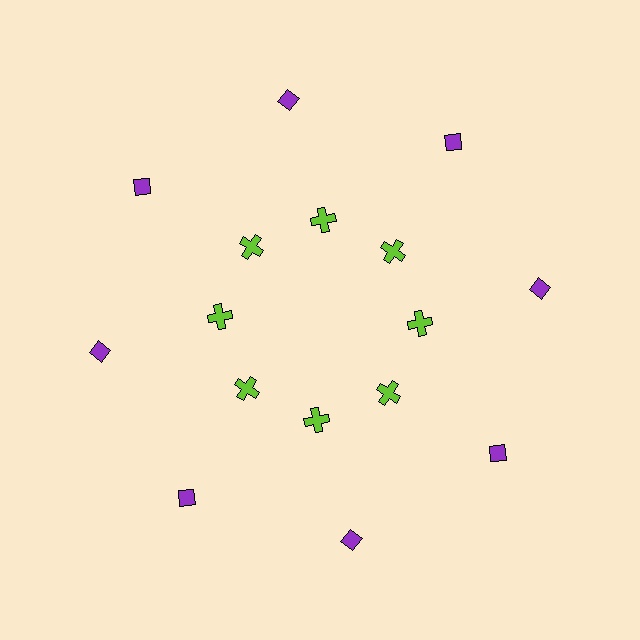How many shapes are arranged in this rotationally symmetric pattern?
There are 16 shapes, arranged in 8 groups of 2.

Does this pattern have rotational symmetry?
Yes, this pattern has 8-fold rotational symmetry. It looks the same after rotating 45 degrees around the center.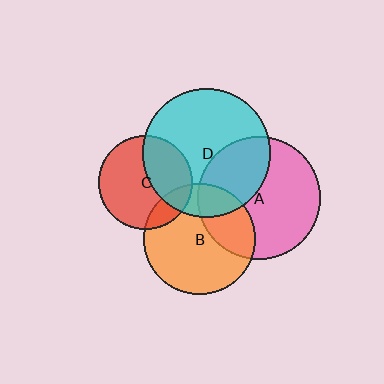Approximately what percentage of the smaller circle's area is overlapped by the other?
Approximately 35%.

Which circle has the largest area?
Circle D (cyan).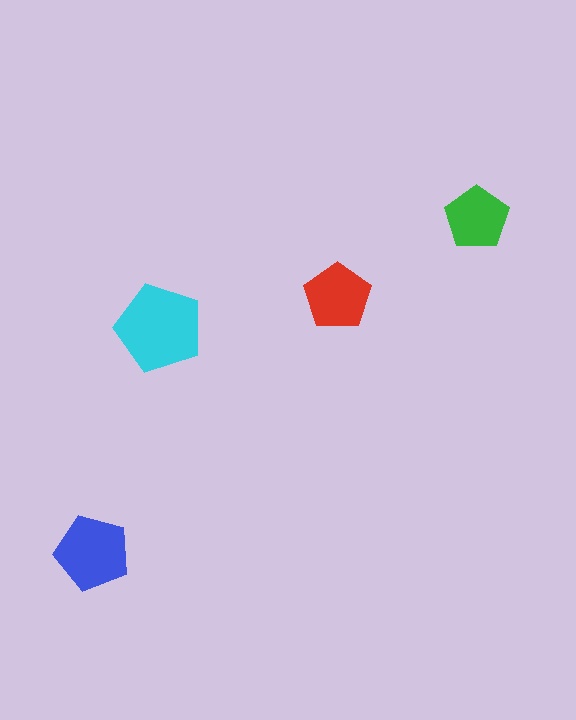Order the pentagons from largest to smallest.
the cyan one, the blue one, the red one, the green one.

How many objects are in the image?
There are 4 objects in the image.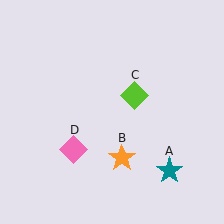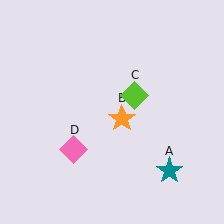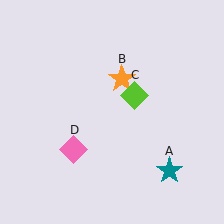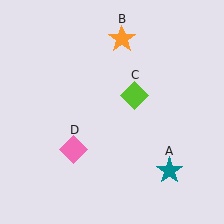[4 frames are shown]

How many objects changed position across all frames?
1 object changed position: orange star (object B).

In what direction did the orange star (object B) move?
The orange star (object B) moved up.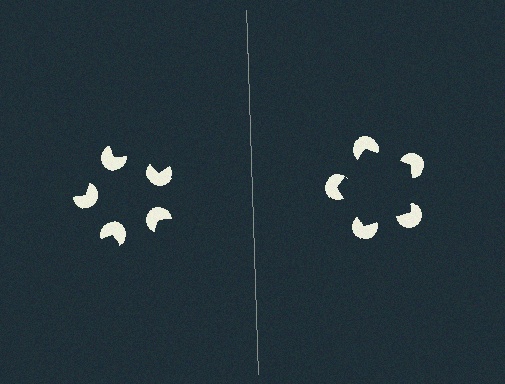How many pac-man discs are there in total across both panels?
10 — 5 on each side.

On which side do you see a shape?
An illusory pentagon appears on the right side. On the left side the wedge cuts are rotated, so no coherent shape forms.